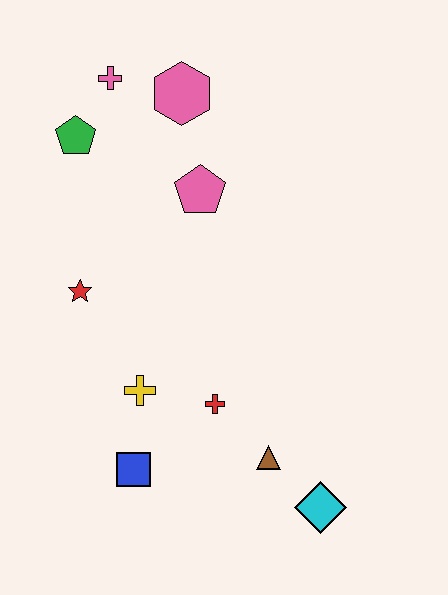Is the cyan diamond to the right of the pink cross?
Yes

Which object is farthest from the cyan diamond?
The pink cross is farthest from the cyan diamond.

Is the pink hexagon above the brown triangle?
Yes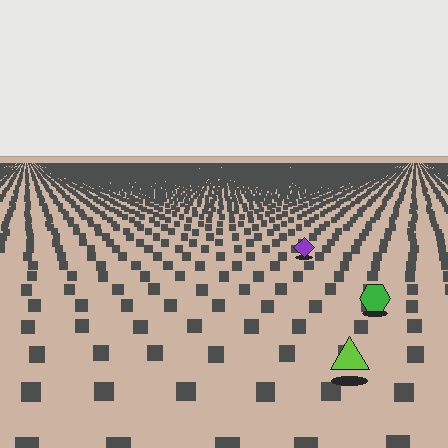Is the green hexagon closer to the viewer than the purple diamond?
Yes. The green hexagon is closer — you can tell from the texture gradient: the ground texture is coarser near it.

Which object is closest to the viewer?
The lime triangle is closest. The texture marks near it are larger and more spread out.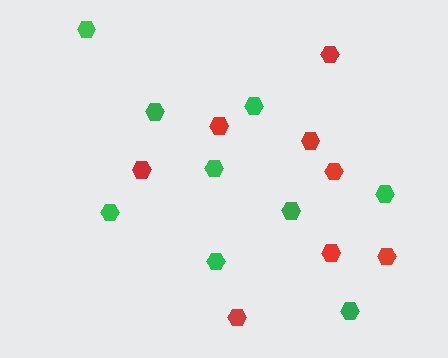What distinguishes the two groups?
There are 2 groups: one group of red hexagons (8) and one group of green hexagons (9).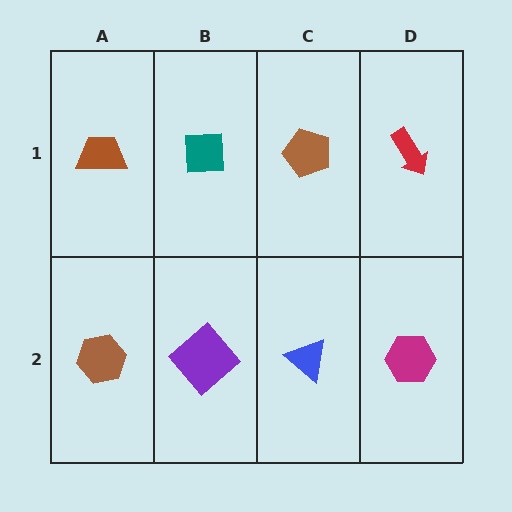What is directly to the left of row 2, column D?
A blue triangle.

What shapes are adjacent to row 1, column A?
A brown hexagon (row 2, column A), a teal square (row 1, column B).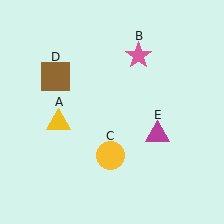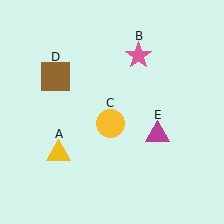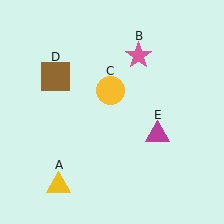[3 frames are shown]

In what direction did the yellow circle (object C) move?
The yellow circle (object C) moved up.